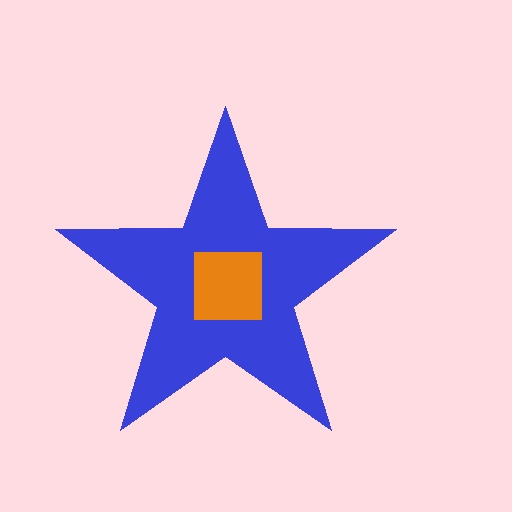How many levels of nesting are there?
2.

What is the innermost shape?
The orange square.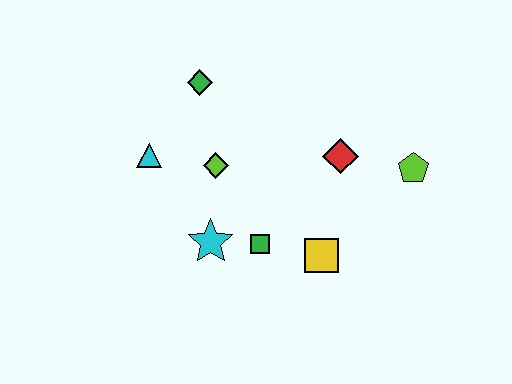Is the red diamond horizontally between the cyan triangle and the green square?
No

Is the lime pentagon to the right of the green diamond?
Yes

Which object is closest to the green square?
The cyan star is closest to the green square.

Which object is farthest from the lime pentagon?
The cyan triangle is farthest from the lime pentagon.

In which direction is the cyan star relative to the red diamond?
The cyan star is to the left of the red diamond.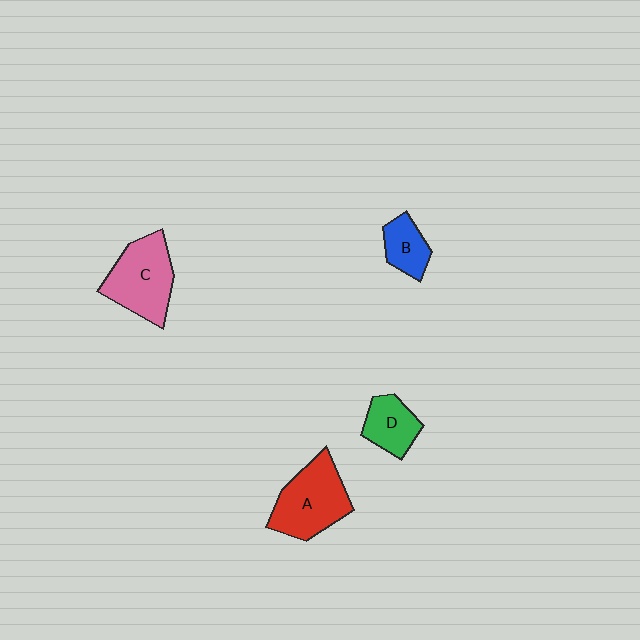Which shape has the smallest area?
Shape B (blue).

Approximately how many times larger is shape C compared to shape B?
Approximately 2.1 times.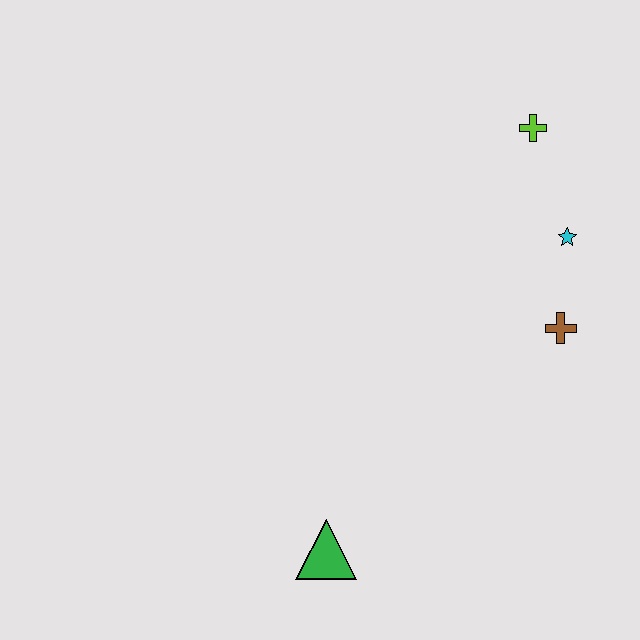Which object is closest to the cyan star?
The brown cross is closest to the cyan star.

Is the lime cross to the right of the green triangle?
Yes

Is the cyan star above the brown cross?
Yes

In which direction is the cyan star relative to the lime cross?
The cyan star is below the lime cross.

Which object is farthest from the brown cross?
The green triangle is farthest from the brown cross.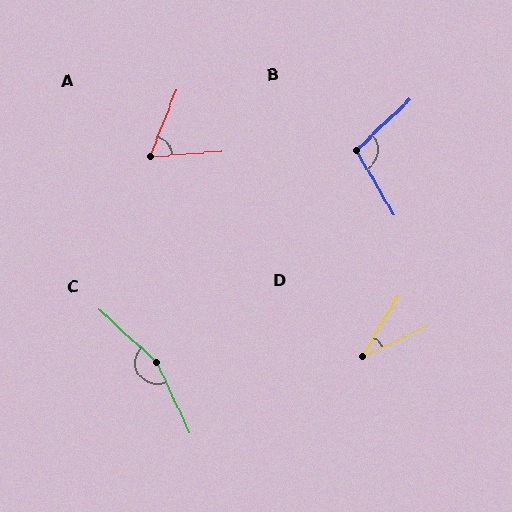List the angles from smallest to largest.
D (34°), A (64°), B (103°), C (158°).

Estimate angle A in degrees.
Approximately 64 degrees.